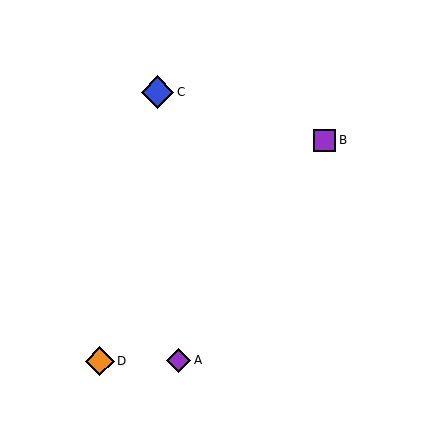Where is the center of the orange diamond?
The center of the orange diamond is at (100, 361).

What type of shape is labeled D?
Shape D is an orange diamond.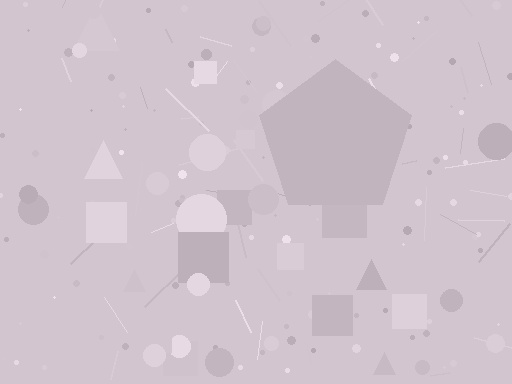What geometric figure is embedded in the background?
A pentagon is embedded in the background.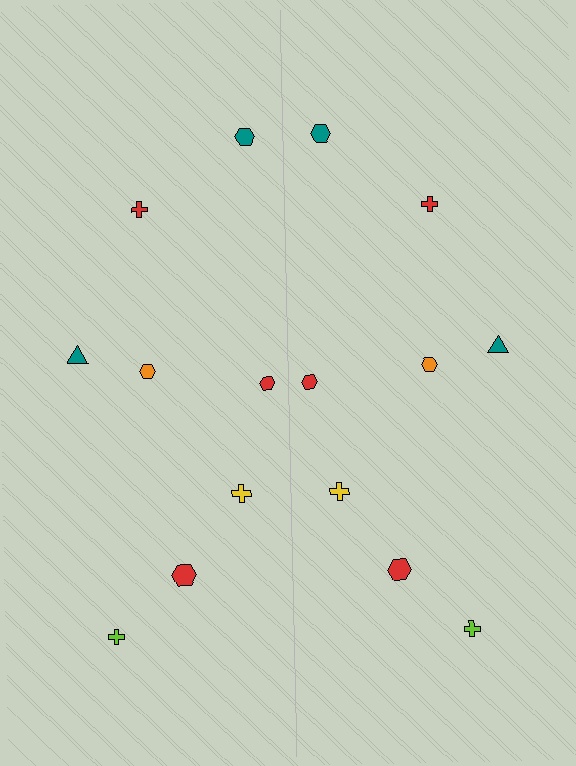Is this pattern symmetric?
Yes, this pattern has bilateral (reflection) symmetry.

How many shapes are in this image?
There are 16 shapes in this image.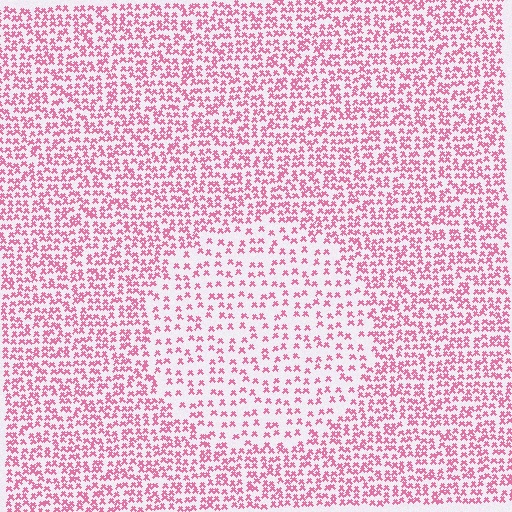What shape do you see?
I see a circle.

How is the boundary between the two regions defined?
The boundary is defined by a change in element density (approximately 1.9x ratio). All elements are the same color, size, and shape.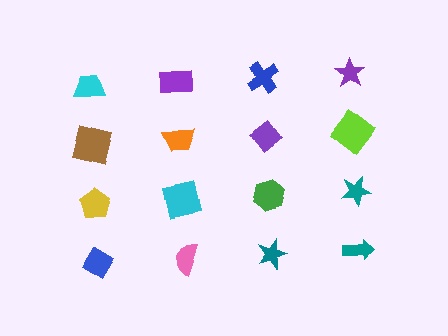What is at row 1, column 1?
A cyan trapezoid.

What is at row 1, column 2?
A purple rectangle.